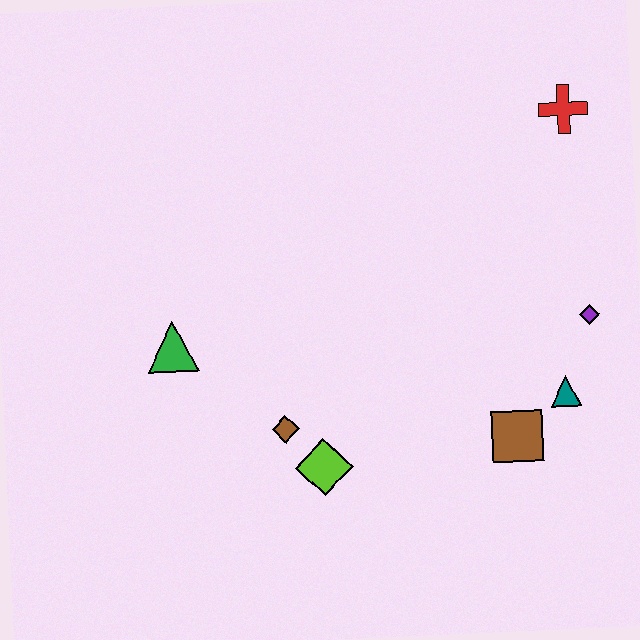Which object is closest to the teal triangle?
The brown square is closest to the teal triangle.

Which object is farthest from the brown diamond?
The red cross is farthest from the brown diamond.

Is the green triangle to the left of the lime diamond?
Yes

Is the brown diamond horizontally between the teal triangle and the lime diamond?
No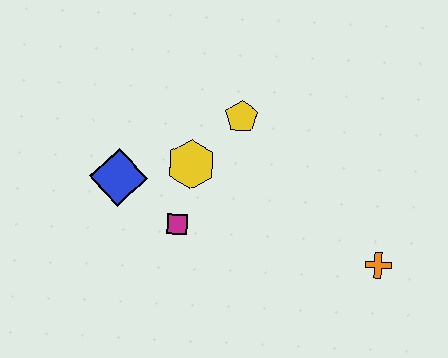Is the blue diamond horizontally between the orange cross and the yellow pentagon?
No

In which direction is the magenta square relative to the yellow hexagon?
The magenta square is below the yellow hexagon.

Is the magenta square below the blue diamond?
Yes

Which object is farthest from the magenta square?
The orange cross is farthest from the magenta square.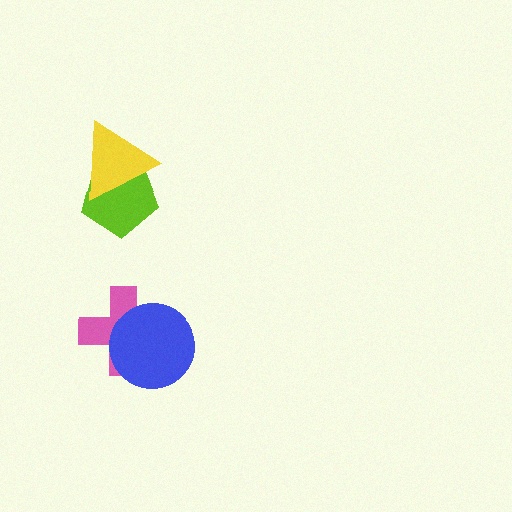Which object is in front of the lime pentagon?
The yellow triangle is in front of the lime pentagon.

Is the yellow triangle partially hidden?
No, no other shape covers it.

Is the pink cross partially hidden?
Yes, it is partially covered by another shape.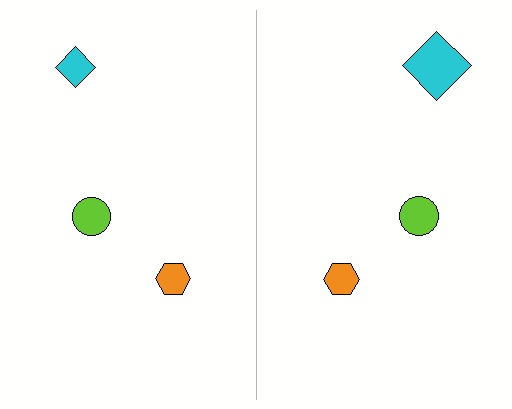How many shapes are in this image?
There are 6 shapes in this image.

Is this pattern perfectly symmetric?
No, the pattern is not perfectly symmetric. The cyan diamond on the right side has a different size than its mirror counterpart.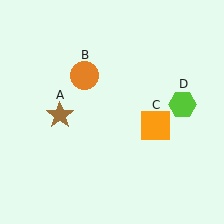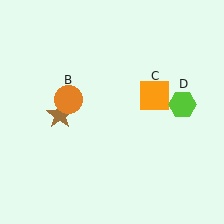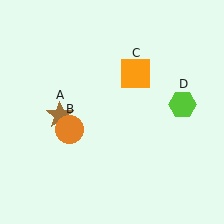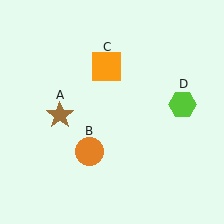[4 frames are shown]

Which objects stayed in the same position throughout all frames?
Brown star (object A) and lime hexagon (object D) remained stationary.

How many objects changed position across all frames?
2 objects changed position: orange circle (object B), orange square (object C).